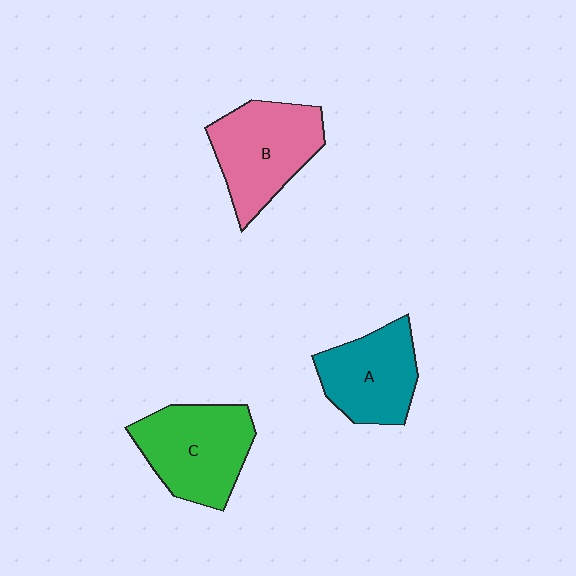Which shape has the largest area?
Shape C (green).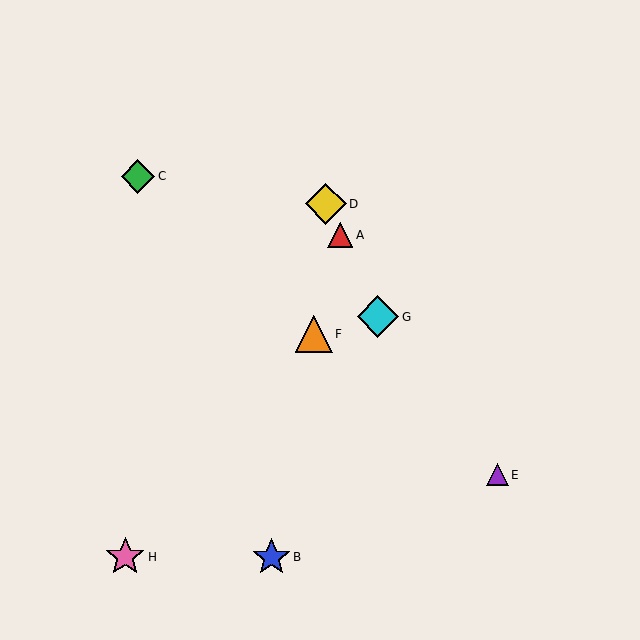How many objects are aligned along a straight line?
3 objects (A, D, G) are aligned along a straight line.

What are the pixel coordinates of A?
Object A is at (340, 235).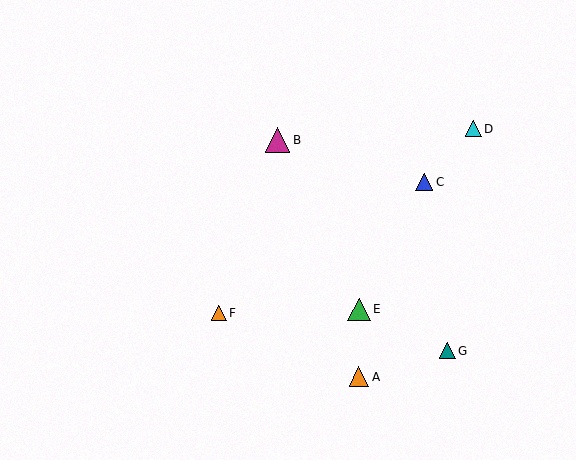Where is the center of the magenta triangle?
The center of the magenta triangle is at (278, 140).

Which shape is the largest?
The magenta triangle (labeled B) is the largest.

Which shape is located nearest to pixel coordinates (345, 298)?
The green triangle (labeled E) at (359, 309) is nearest to that location.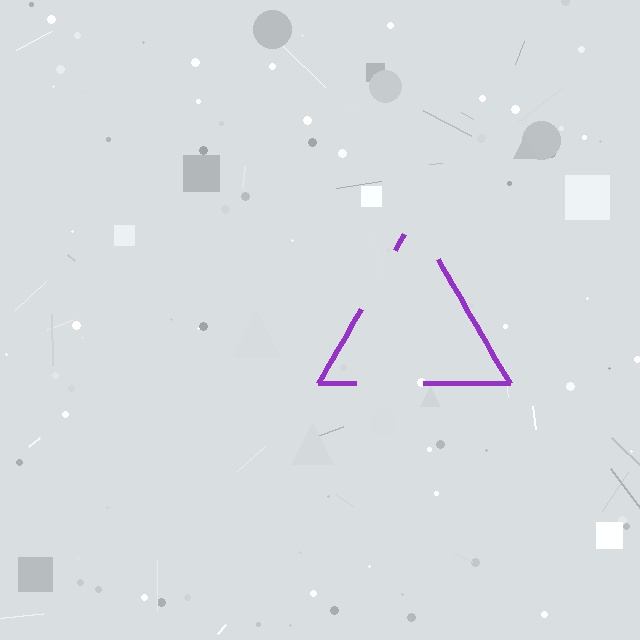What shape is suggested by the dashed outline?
The dashed outline suggests a triangle.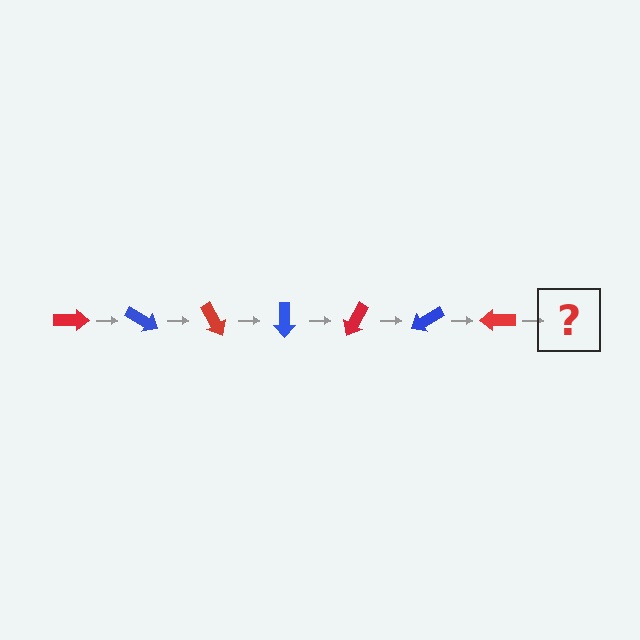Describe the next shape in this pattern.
It should be a blue arrow, rotated 210 degrees from the start.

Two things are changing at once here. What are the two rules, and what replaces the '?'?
The two rules are that it rotates 30 degrees each step and the color cycles through red and blue. The '?' should be a blue arrow, rotated 210 degrees from the start.